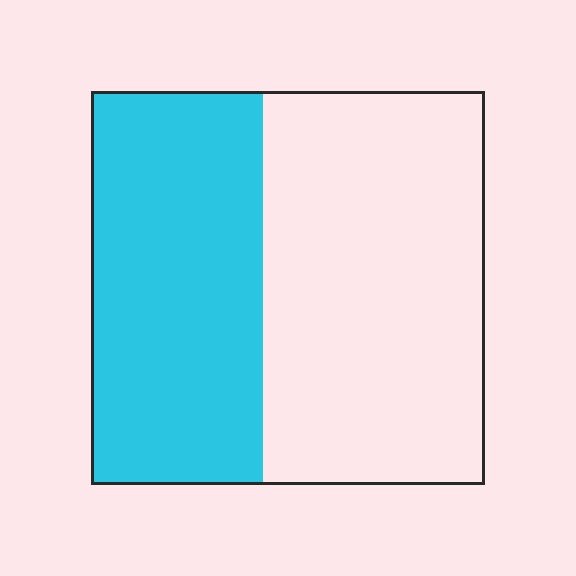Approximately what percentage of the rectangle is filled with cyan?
Approximately 45%.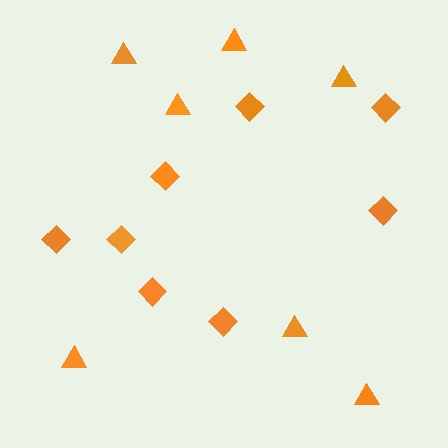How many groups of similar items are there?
There are 2 groups: one group of triangles (7) and one group of diamonds (8).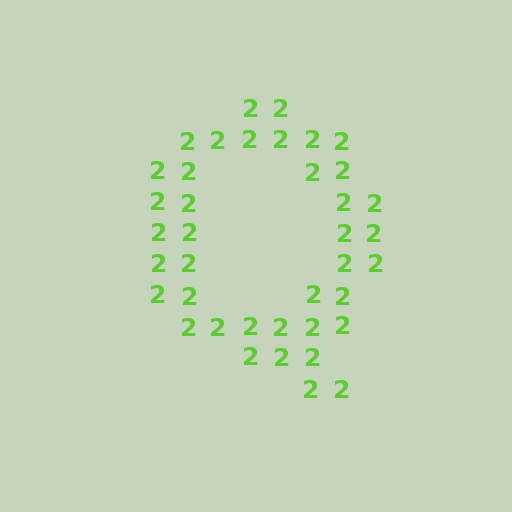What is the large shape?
The large shape is the letter Q.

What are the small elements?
The small elements are digit 2's.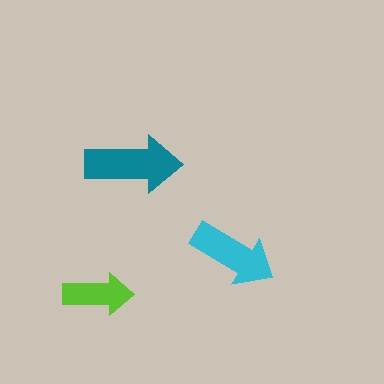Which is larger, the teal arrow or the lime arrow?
The teal one.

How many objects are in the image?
There are 3 objects in the image.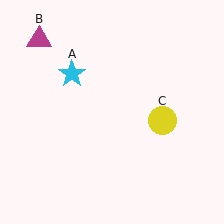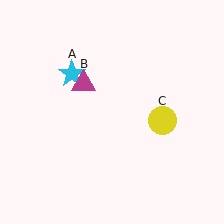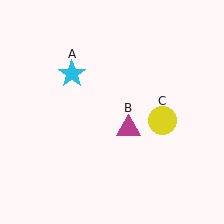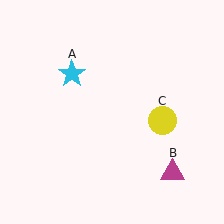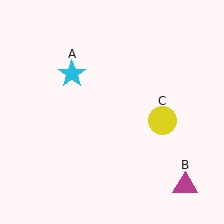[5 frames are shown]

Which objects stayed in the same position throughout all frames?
Cyan star (object A) and yellow circle (object C) remained stationary.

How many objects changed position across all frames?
1 object changed position: magenta triangle (object B).